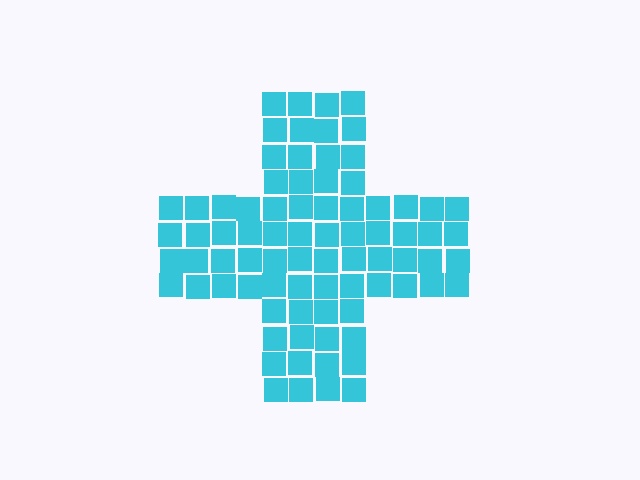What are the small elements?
The small elements are squares.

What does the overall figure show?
The overall figure shows a cross.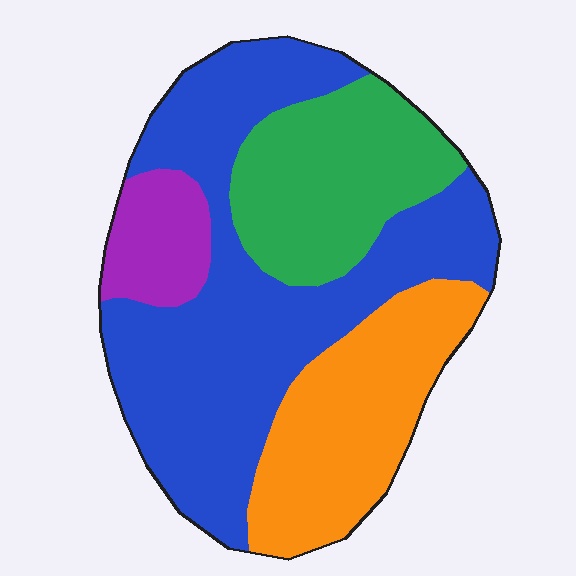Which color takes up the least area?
Purple, at roughly 10%.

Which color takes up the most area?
Blue, at roughly 50%.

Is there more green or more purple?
Green.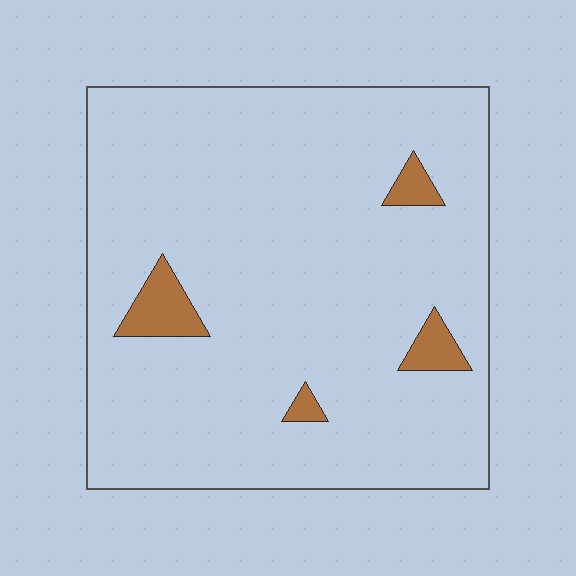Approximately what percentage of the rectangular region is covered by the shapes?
Approximately 5%.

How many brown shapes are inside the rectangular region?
4.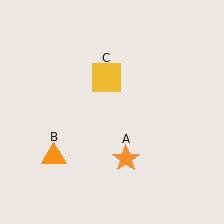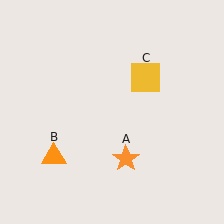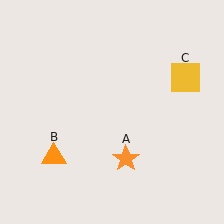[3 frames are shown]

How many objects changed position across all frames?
1 object changed position: yellow square (object C).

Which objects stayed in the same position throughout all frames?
Orange star (object A) and orange triangle (object B) remained stationary.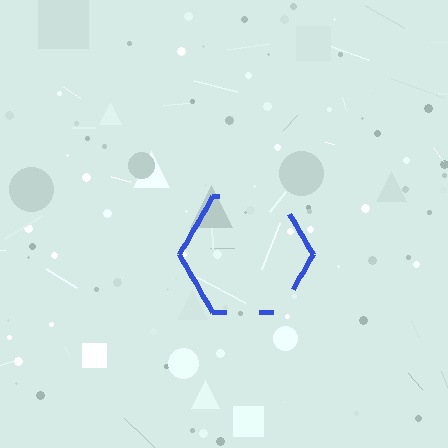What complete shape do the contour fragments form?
The contour fragments form a hexagon.